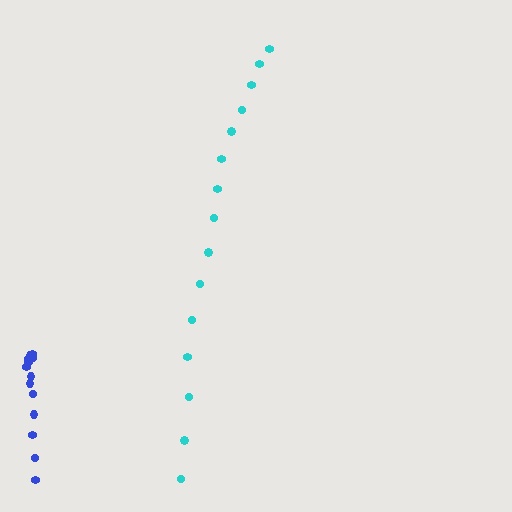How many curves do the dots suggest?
There are 2 distinct paths.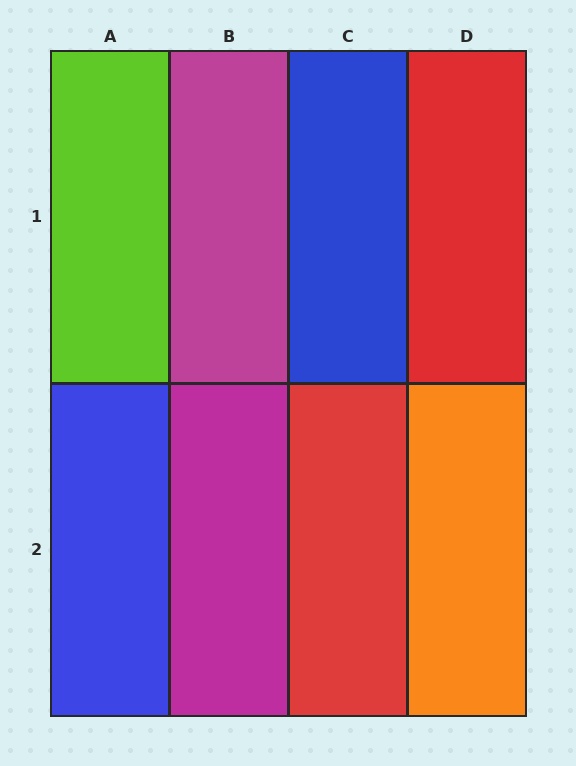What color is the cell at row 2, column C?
Red.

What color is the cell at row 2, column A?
Blue.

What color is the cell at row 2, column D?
Orange.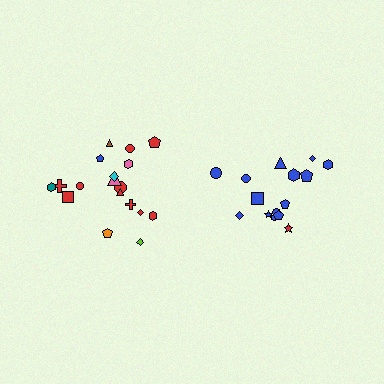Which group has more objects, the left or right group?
The left group.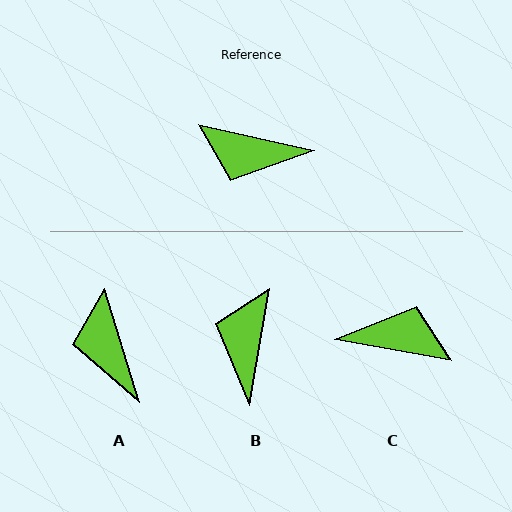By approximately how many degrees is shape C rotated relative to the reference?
Approximately 177 degrees clockwise.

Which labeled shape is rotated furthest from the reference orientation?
C, about 177 degrees away.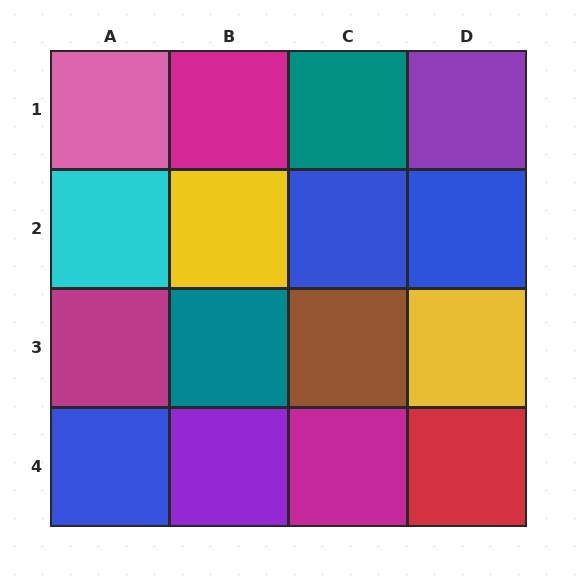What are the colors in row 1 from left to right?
Pink, magenta, teal, purple.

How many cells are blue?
3 cells are blue.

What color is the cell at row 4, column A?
Blue.